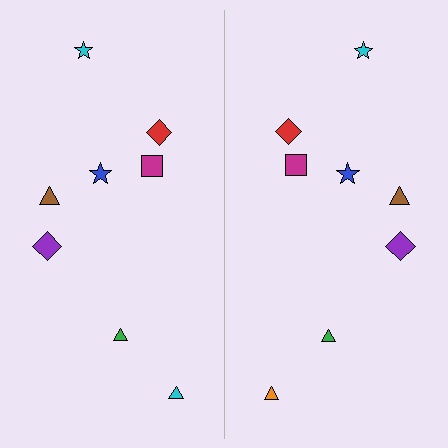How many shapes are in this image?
There are 16 shapes in this image.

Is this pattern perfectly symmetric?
No, the pattern is not perfectly symmetric. The orange triangle on the right side breaks the symmetry — its mirror counterpart is cyan.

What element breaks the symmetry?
The orange triangle on the right side breaks the symmetry — its mirror counterpart is cyan.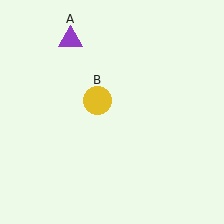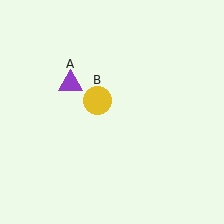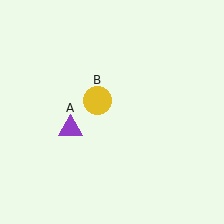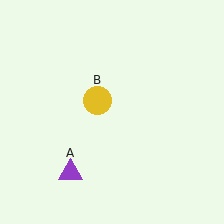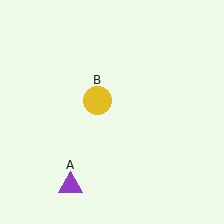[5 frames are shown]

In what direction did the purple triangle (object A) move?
The purple triangle (object A) moved down.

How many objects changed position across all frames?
1 object changed position: purple triangle (object A).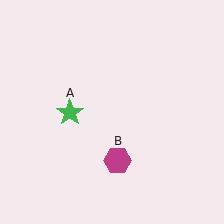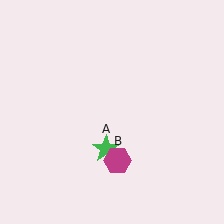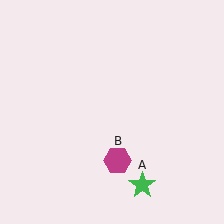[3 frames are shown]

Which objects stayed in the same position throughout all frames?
Magenta hexagon (object B) remained stationary.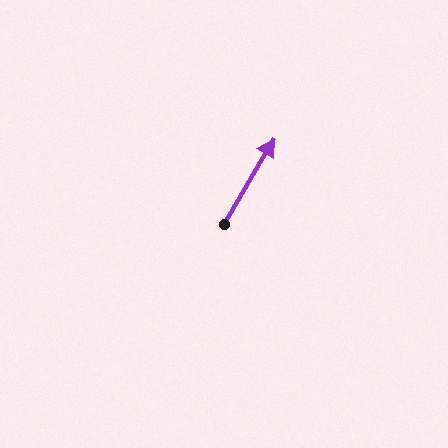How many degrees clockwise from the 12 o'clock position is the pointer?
Approximately 30 degrees.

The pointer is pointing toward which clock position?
Roughly 1 o'clock.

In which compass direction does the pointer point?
Northeast.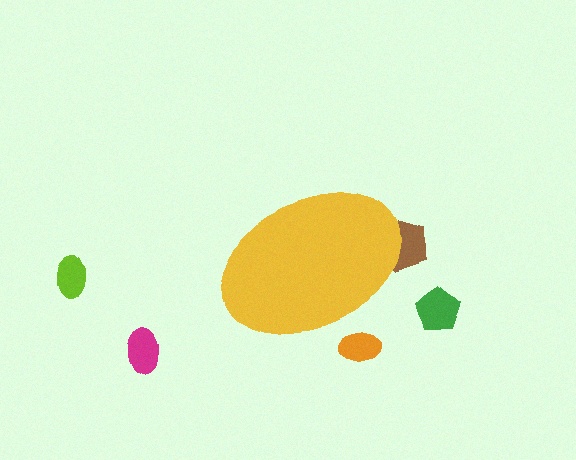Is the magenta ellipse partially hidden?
No, the magenta ellipse is fully visible.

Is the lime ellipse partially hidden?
No, the lime ellipse is fully visible.